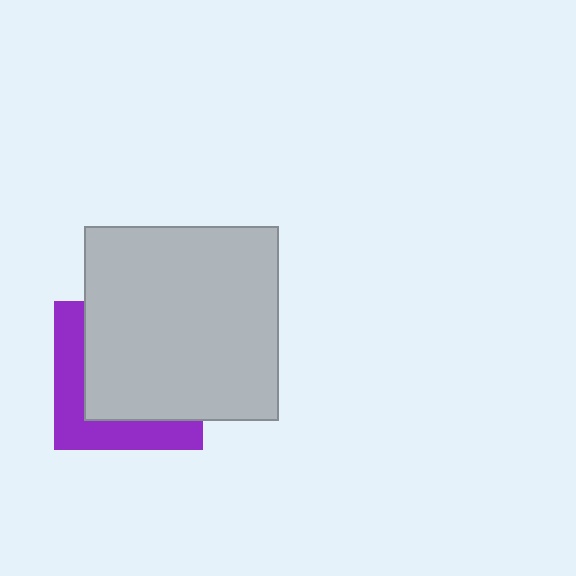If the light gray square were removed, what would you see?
You would see the complete purple square.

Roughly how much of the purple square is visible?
A small part of it is visible (roughly 35%).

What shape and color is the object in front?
The object in front is a light gray square.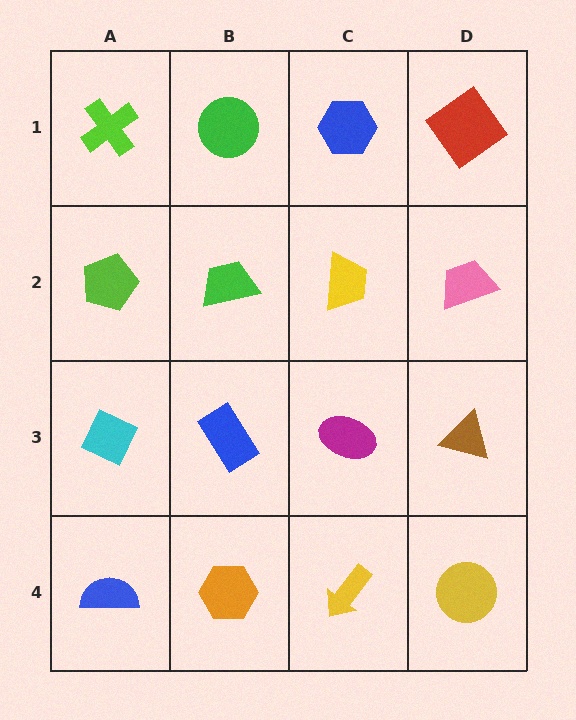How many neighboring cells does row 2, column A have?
3.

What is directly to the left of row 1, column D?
A blue hexagon.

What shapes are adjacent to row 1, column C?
A yellow trapezoid (row 2, column C), a green circle (row 1, column B), a red diamond (row 1, column D).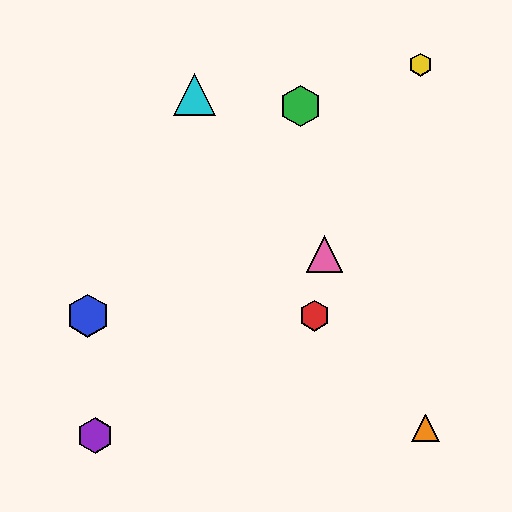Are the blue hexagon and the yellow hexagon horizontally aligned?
No, the blue hexagon is at y≈316 and the yellow hexagon is at y≈65.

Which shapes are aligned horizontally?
The red hexagon, the blue hexagon are aligned horizontally.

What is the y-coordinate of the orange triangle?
The orange triangle is at y≈428.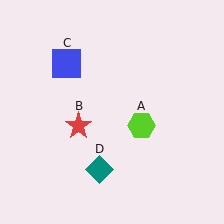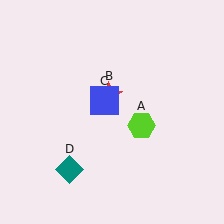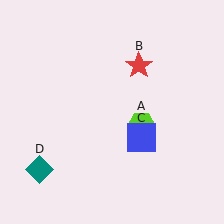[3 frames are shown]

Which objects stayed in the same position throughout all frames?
Lime hexagon (object A) remained stationary.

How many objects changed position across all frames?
3 objects changed position: red star (object B), blue square (object C), teal diamond (object D).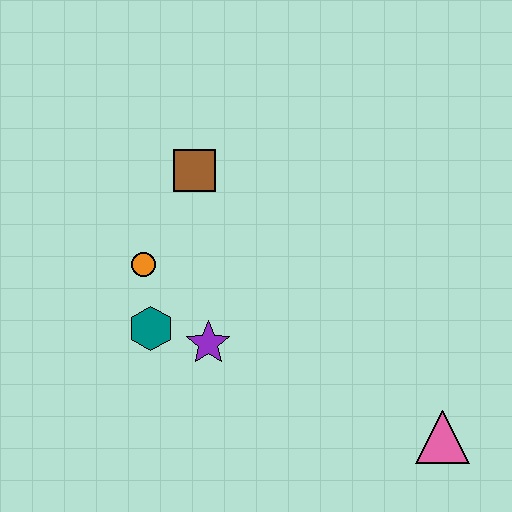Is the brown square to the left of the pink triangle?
Yes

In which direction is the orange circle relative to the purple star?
The orange circle is above the purple star.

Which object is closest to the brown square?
The orange circle is closest to the brown square.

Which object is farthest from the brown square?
The pink triangle is farthest from the brown square.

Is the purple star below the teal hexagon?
Yes